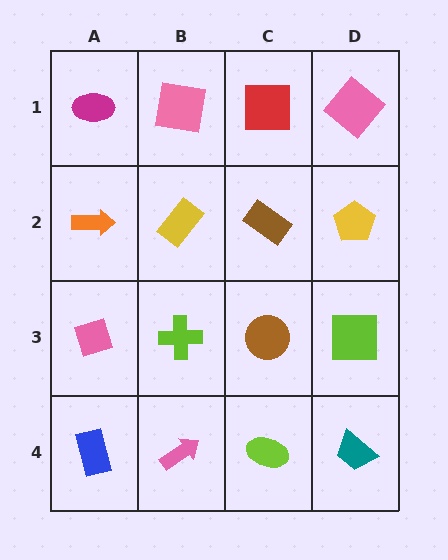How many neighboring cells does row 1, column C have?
3.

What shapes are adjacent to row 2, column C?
A red square (row 1, column C), a brown circle (row 3, column C), a yellow rectangle (row 2, column B), a yellow pentagon (row 2, column D).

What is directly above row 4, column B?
A lime cross.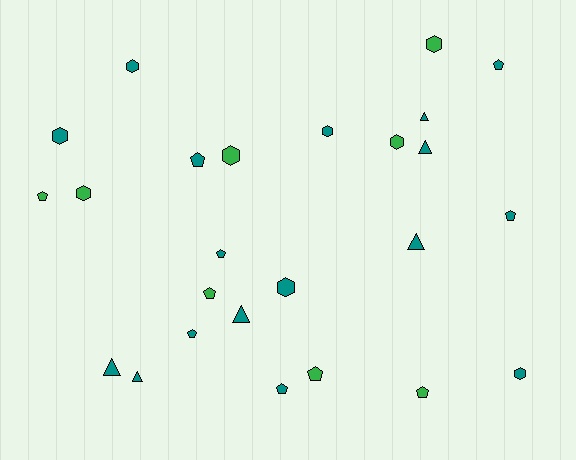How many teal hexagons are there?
There are 5 teal hexagons.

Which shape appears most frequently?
Pentagon, with 10 objects.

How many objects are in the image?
There are 25 objects.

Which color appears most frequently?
Teal, with 17 objects.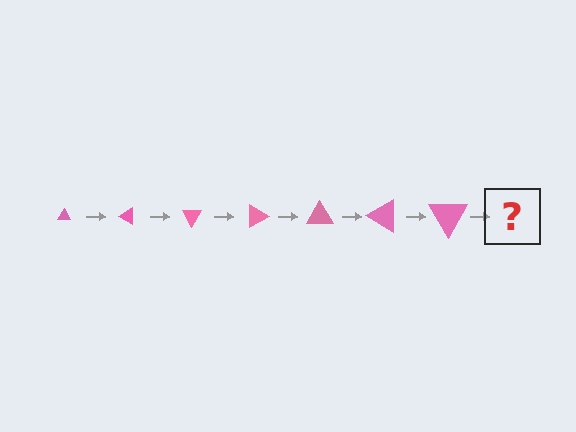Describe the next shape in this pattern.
It should be a triangle, larger than the previous one and rotated 210 degrees from the start.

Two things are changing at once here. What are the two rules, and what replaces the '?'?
The two rules are that the triangle grows larger each step and it rotates 30 degrees each step. The '?' should be a triangle, larger than the previous one and rotated 210 degrees from the start.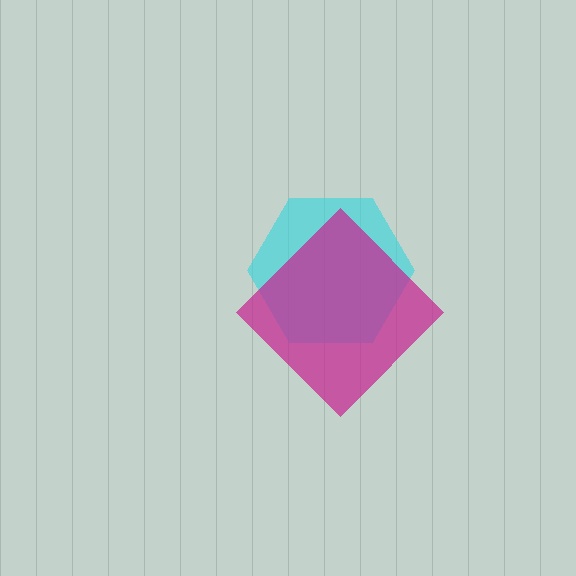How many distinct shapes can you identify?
There are 2 distinct shapes: a cyan hexagon, a magenta diamond.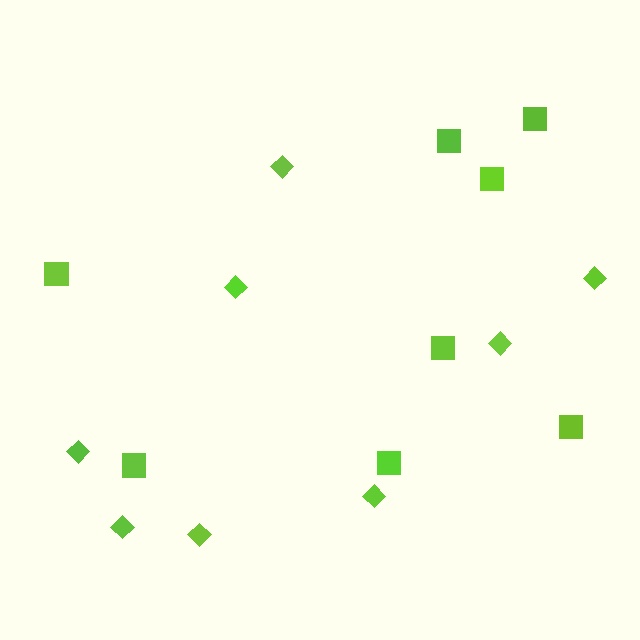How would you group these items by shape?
There are 2 groups: one group of squares (8) and one group of diamonds (8).